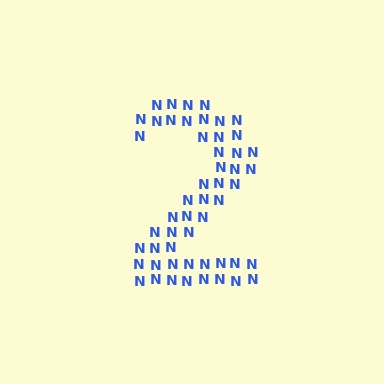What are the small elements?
The small elements are letter N's.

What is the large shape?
The large shape is the digit 2.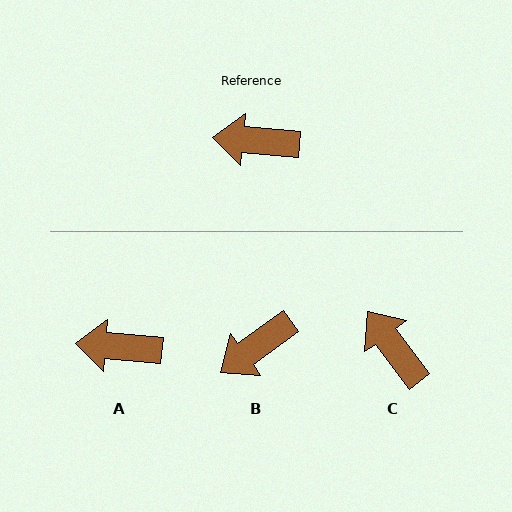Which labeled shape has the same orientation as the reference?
A.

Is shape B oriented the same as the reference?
No, it is off by about 41 degrees.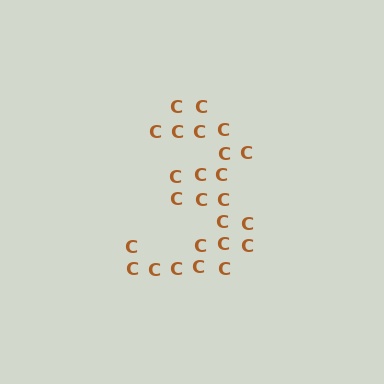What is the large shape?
The large shape is the digit 3.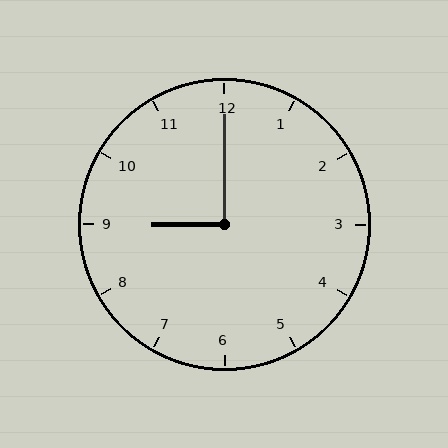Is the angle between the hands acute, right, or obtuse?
It is right.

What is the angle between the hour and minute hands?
Approximately 90 degrees.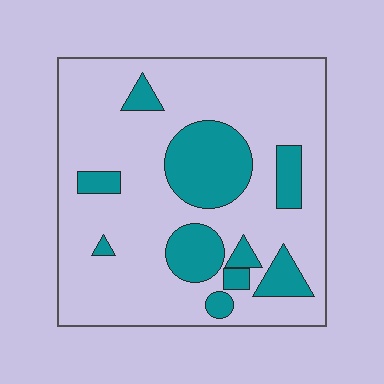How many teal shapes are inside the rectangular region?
10.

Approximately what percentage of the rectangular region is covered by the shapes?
Approximately 25%.